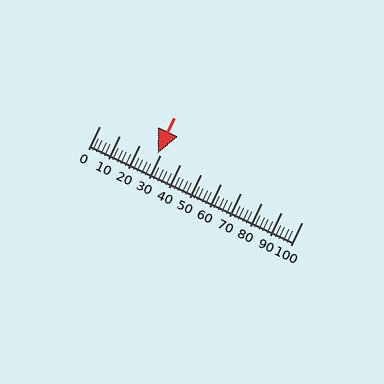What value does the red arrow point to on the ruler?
The red arrow points to approximately 29.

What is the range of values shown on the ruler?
The ruler shows values from 0 to 100.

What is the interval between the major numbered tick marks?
The major tick marks are spaced 10 units apart.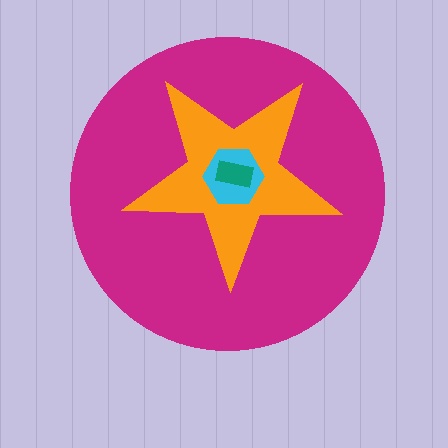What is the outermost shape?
The magenta circle.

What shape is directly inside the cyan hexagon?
The teal rectangle.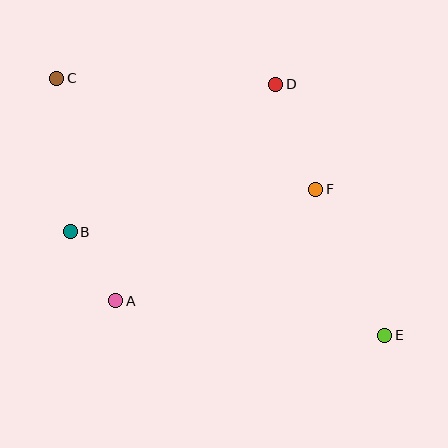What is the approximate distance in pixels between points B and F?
The distance between B and F is approximately 249 pixels.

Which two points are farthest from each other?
Points C and E are farthest from each other.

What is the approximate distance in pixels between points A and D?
The distance between A and D is approximately 269 pixels.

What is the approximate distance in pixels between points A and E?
The distance between A and E is approximately 271 pixels.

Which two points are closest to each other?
Points A and B are closest to each other.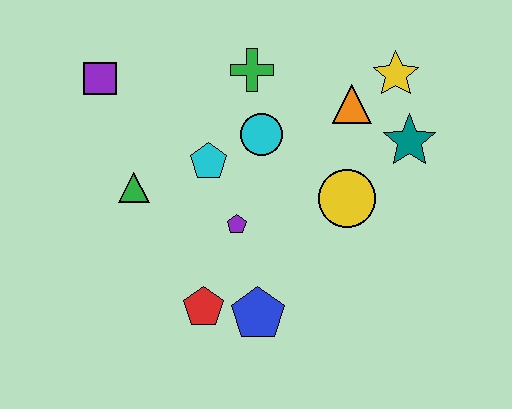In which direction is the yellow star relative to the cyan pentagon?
The yellow star is to the right of the cyan pentagon.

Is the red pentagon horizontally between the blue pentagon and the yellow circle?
No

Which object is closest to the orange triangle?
The yellow star is closest to the orange triangle.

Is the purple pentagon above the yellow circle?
No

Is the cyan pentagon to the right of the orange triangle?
No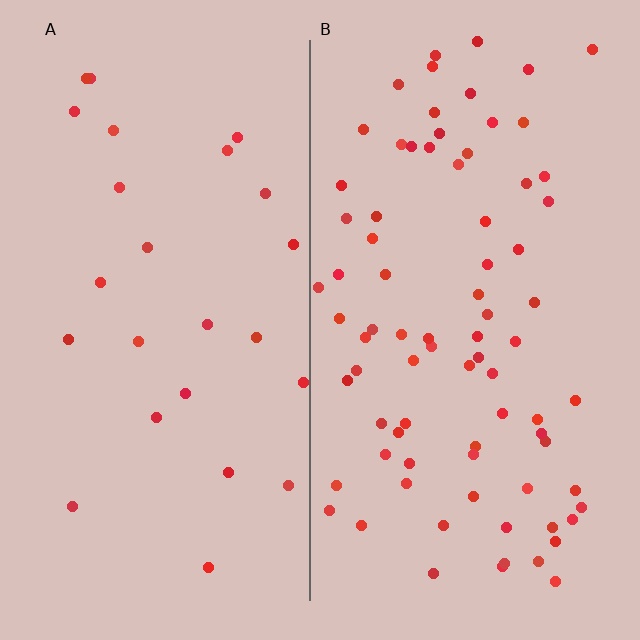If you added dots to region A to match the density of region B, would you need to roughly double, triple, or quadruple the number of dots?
Approximately triple.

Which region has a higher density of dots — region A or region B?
B (the right).